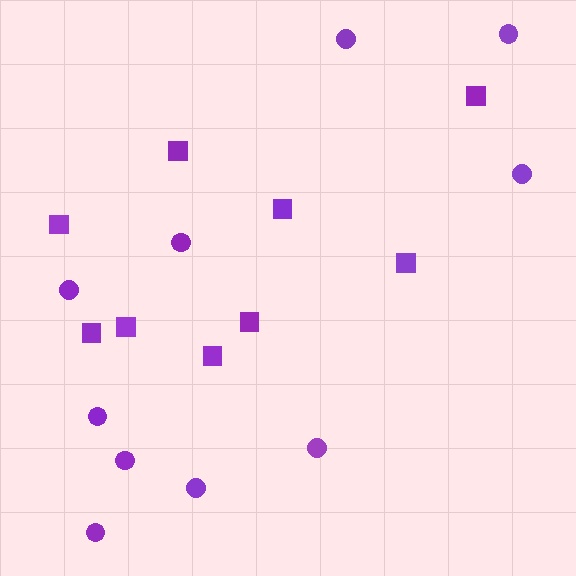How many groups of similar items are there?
There are 2 groups: one group of circles (10) and one group of squares (9).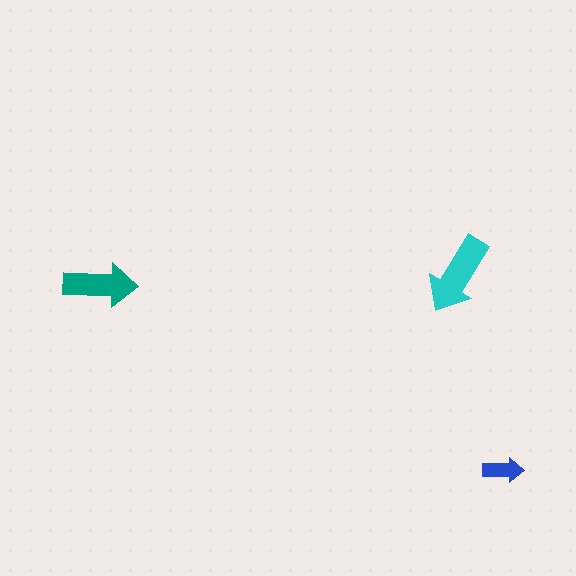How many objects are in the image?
There are 3 objects in the image.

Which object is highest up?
The cyan arrow is topmost.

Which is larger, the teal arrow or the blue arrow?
The teal one.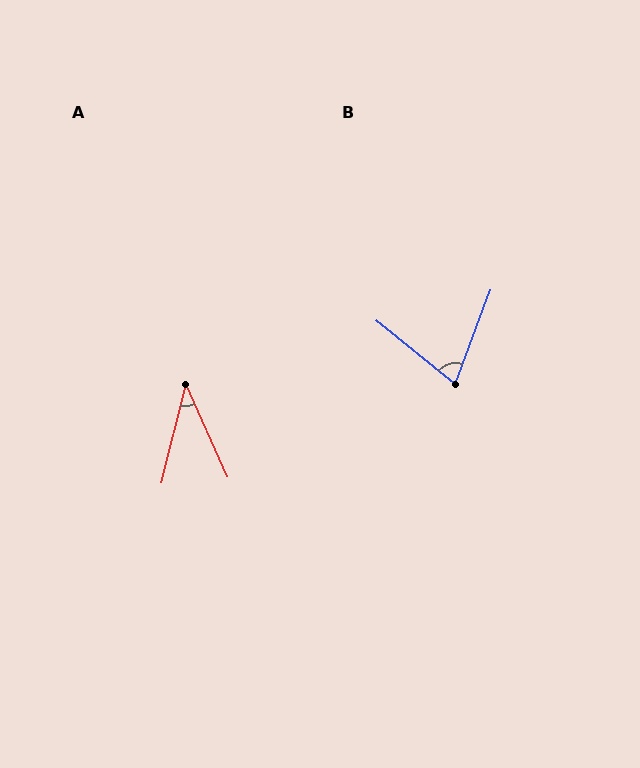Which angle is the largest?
B, at approximately 72 degrees.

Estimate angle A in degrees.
Approximately 38 degrees.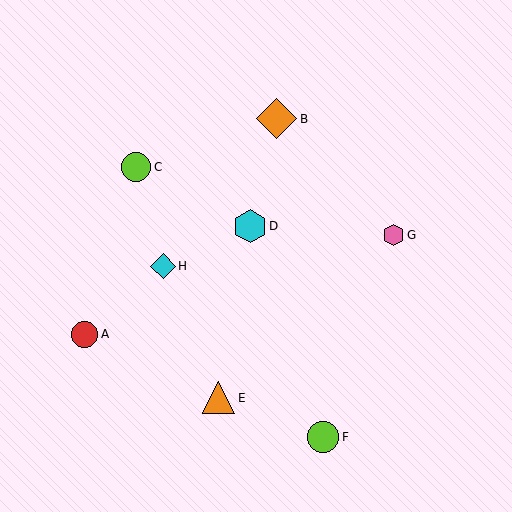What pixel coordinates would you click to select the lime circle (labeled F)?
Click at (323, 437) to select the lime circle F.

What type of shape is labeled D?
Shape D is a cyan hexagon.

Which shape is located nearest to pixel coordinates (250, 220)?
The cyan hexagon (labeled D) at (250, 226) is nearest to that location.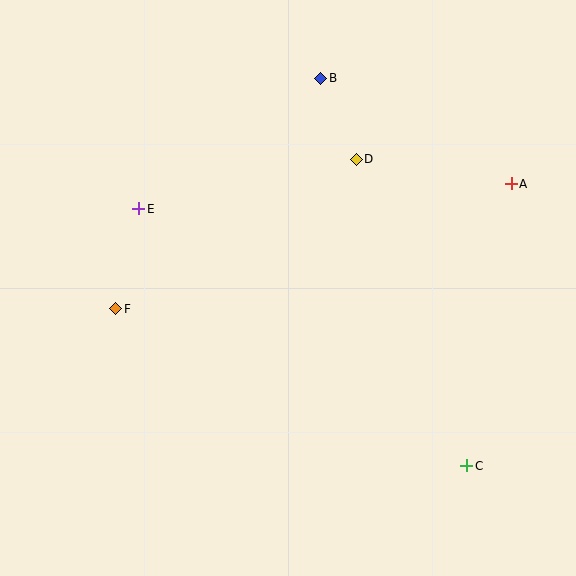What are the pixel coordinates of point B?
Point B is at (321, 78).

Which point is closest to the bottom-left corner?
Point F is closest to the bottom-left corner.